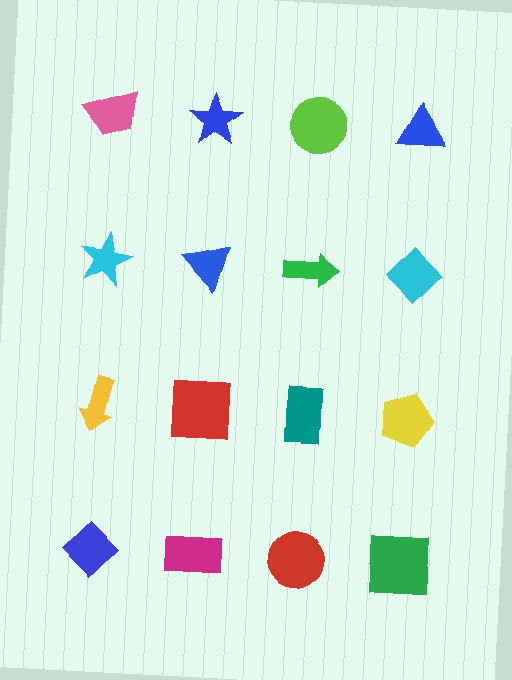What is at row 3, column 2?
A red square.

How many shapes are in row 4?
4 shapes.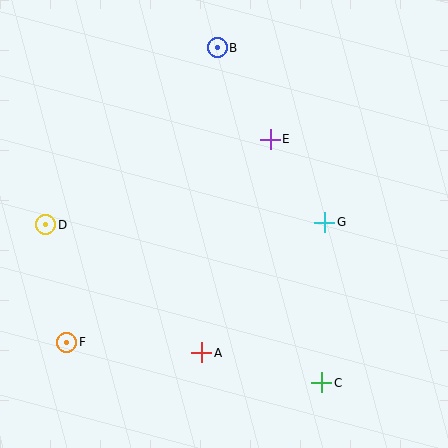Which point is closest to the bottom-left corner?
Point F is closest to the bottom-left corner.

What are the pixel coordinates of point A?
Point A is at (202, 353).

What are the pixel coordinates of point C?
Point C is at (322, 383).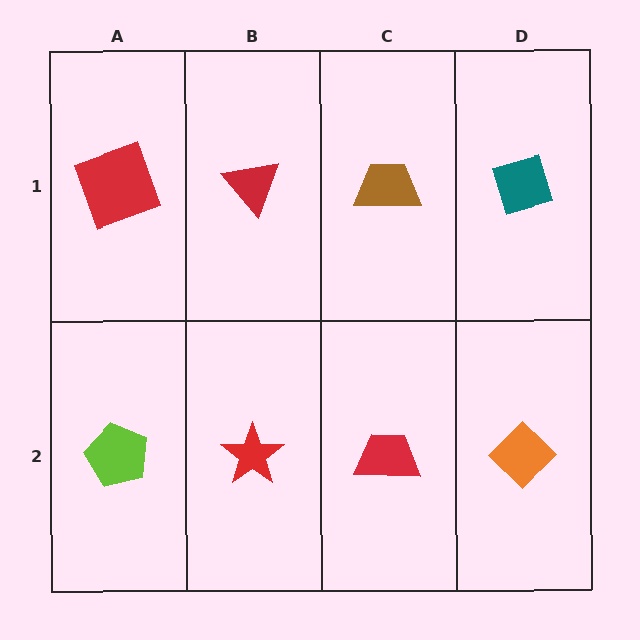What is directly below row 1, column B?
A red star.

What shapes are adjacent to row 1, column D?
An orange diamond (row 2, column D), a brown trapezoid (row 1, column C).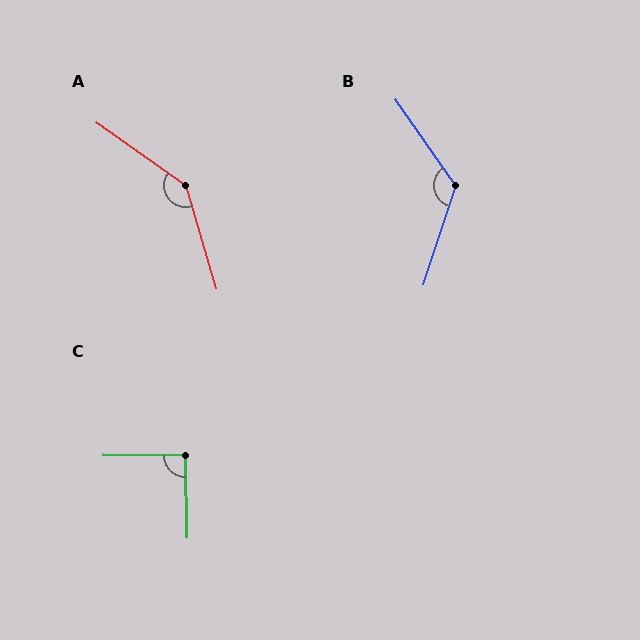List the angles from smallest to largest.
C (91°), B (127°), A (141°).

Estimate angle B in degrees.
Approximately 127 degrees.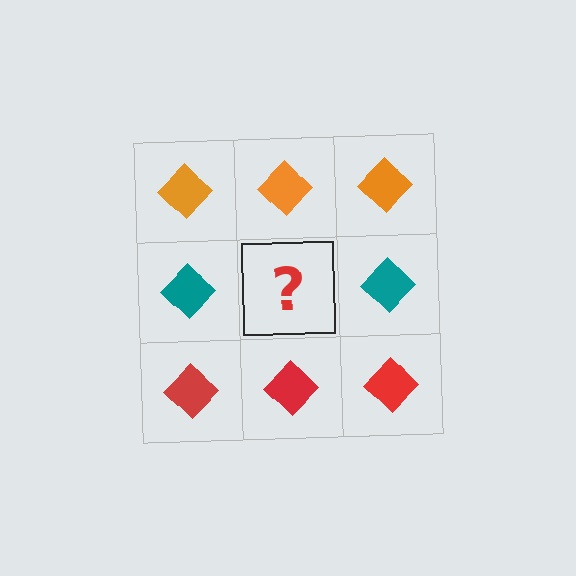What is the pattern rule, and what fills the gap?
The rule is that each row has a consistent color. The gap should be filled with a teal diamond.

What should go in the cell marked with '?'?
The missing cell should contain a teal diamond.